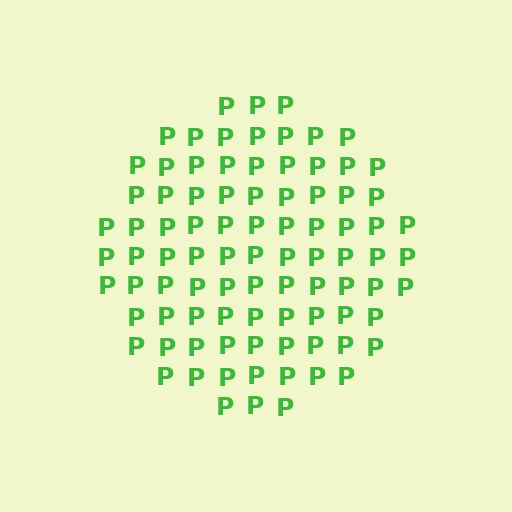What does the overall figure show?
The overall figure shows a circle.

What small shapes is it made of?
It is made of small letter P's.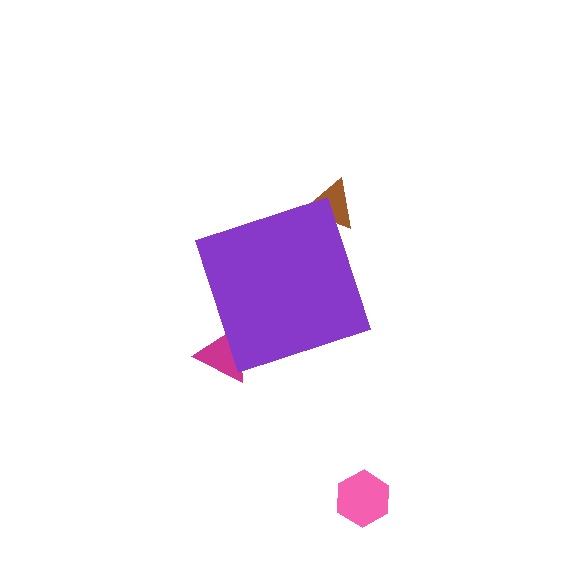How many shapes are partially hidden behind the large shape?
2 shapes are partially hidden.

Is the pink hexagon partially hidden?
No, the pink hexagon is fully visible.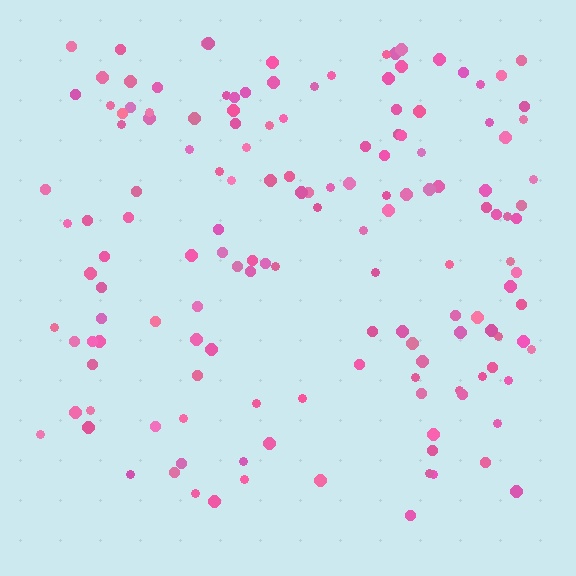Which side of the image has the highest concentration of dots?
The top.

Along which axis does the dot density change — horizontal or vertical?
Vertical.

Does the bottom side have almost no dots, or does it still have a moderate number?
Still a moderate number, just noticeably fewer than the top.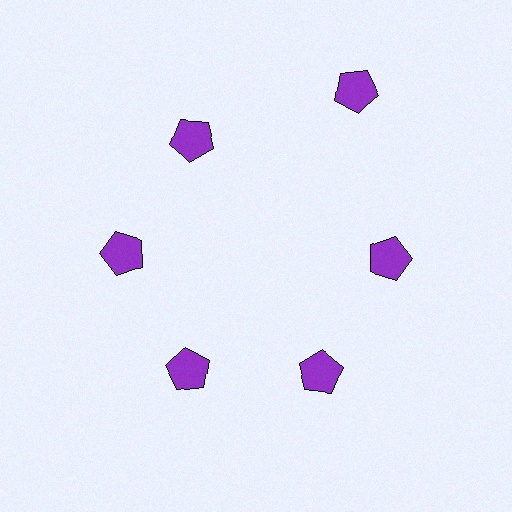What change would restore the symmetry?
The symmetry would be restored by moving it inward, back onto the ring so that all 6 pentagons sit at equal angles and equal distance from the center.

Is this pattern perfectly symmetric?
No. The 6 purple pentagons are arranged in a ring, but one element near the 1 o'clock position is pushed outward from the center, breaking the 6-fold rotational symmetry.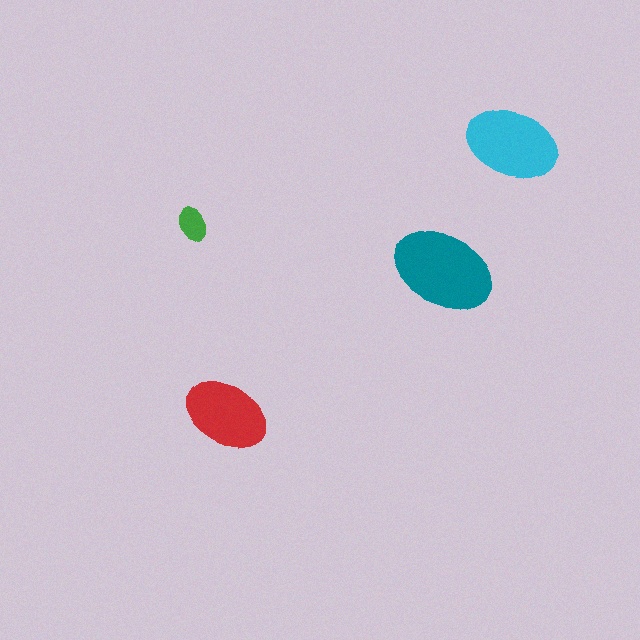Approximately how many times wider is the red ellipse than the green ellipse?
About 2.5 times wider.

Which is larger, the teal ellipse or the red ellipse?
The teal one.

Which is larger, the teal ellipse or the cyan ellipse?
The teal one.